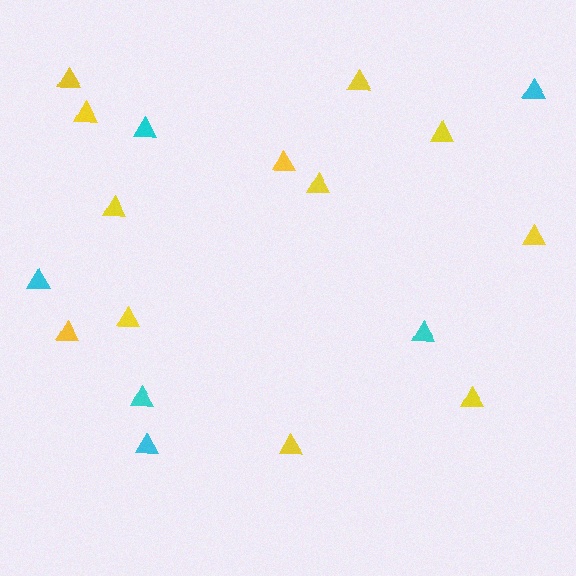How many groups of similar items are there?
There are 2 groups: one group of cyan triangles (6) and one group of yellow triangles (12).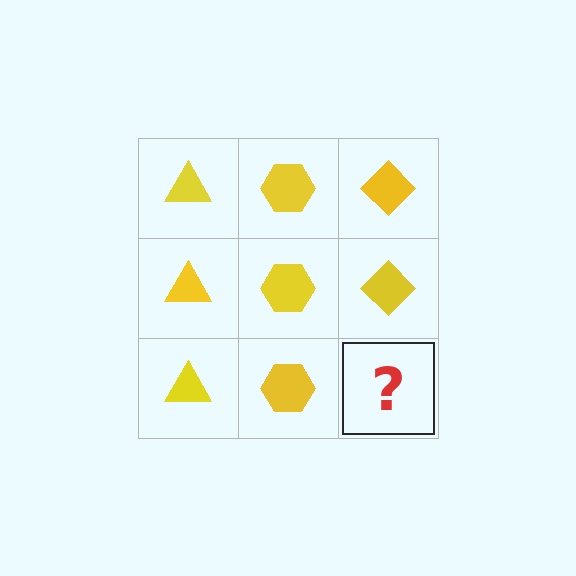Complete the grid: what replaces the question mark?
The question mark should be replaced with a yellow diamond.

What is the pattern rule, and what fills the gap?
The rule is that each column has a consistent shape. The gap should be filled with a yellow diamond.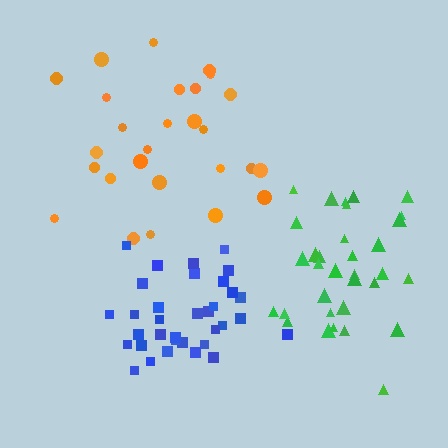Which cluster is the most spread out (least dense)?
Orange.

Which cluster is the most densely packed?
Green.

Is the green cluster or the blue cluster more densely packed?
Green.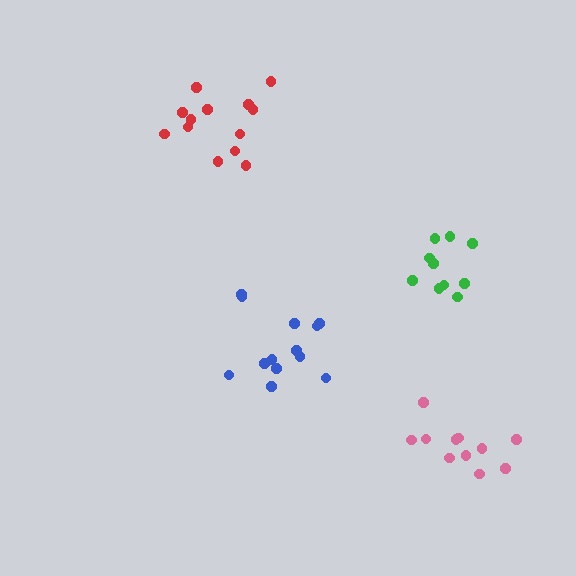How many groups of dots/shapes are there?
There are 4 groups.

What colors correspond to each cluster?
The clusters are colored: red, pink, blue, green.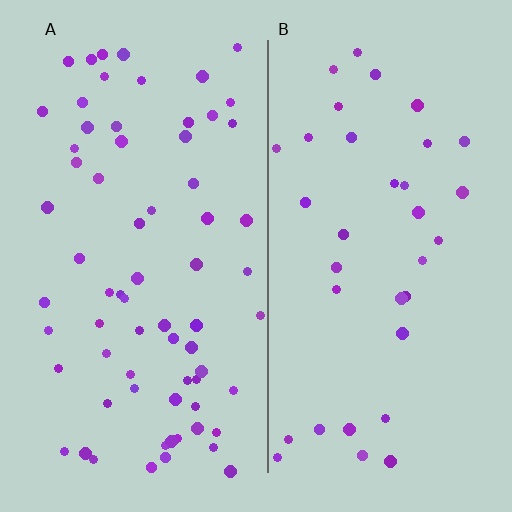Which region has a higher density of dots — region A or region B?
A (the left).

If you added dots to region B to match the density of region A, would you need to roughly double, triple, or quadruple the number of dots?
Approximately double.